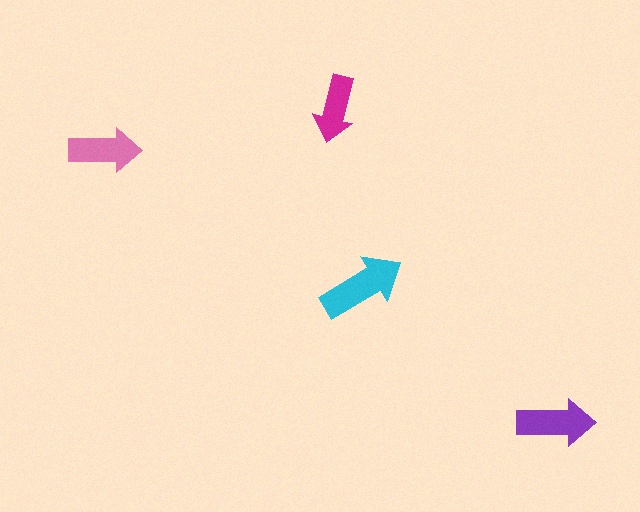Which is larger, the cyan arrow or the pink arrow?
The cyan one.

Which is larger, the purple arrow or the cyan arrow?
The cyan one.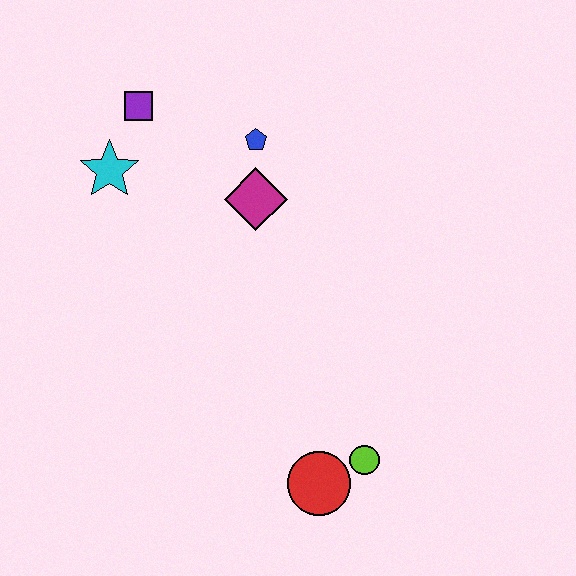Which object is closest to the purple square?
The cyan star is closest to the purple square.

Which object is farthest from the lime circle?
The purple square is farthest from the lime circle.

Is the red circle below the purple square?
Yes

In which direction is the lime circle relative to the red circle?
The lime circle is to the right of the red circle.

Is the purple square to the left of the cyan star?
No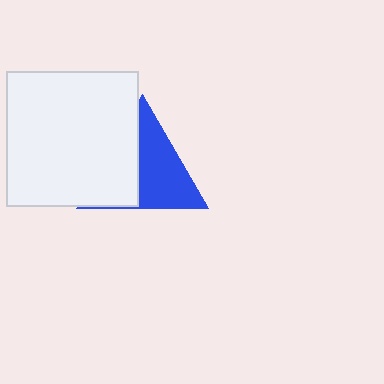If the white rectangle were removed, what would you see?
You would see the complete blue triangle.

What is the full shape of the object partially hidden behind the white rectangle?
The partially hidden object is a blue triangle.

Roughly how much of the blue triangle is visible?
About half of it is visible (roughly 56%).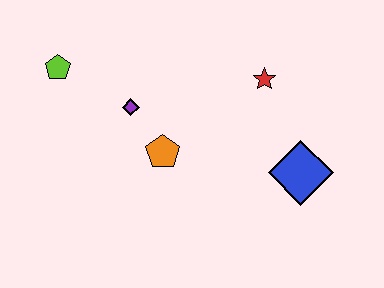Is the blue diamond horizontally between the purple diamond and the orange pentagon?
No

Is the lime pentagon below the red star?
No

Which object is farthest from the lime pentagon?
The blue diamond is farthest from the lime pentagon.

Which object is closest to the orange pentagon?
The purple diamond is closest to the orange pentagon.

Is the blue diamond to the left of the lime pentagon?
No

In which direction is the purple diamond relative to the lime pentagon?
The purple diamond is to the right of the lime pentagon.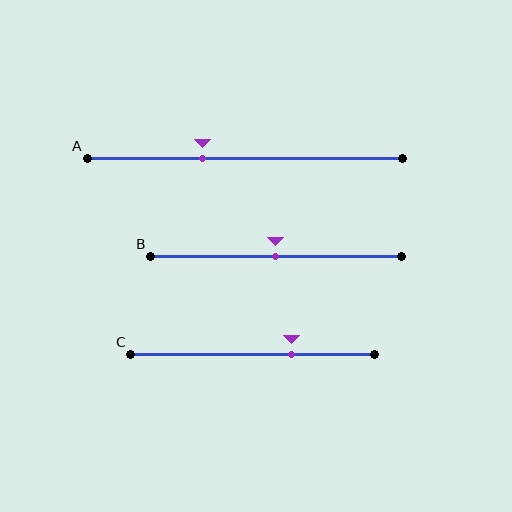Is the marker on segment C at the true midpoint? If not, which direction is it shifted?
No, the marker on segment C is shifted to the right by about 16% of the segment length.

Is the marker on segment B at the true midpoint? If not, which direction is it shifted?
Yes, the marker on segment B is at the true midpoint.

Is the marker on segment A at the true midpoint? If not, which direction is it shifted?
No, the marker on segment A is shifted to the left by about 13% of the segment length.